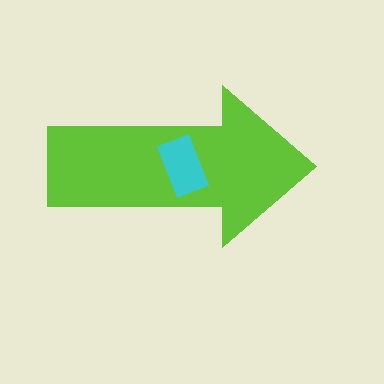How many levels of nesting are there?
2.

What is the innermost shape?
The cyan rectangle.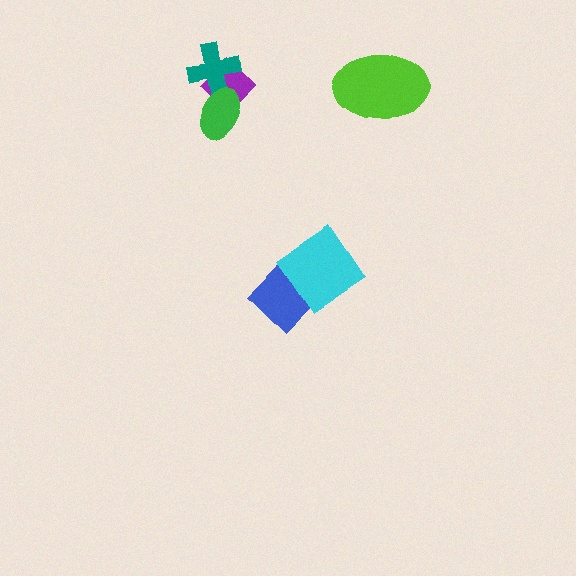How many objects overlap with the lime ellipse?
0 objects overlap with the lime ellipse.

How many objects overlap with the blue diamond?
1 object overlaps with the blue diamond.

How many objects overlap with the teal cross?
2 objects overlap with the teal cross.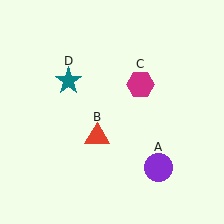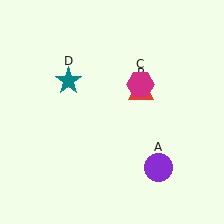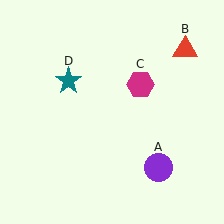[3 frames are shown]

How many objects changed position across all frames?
1 object changed position: red triangle (object B).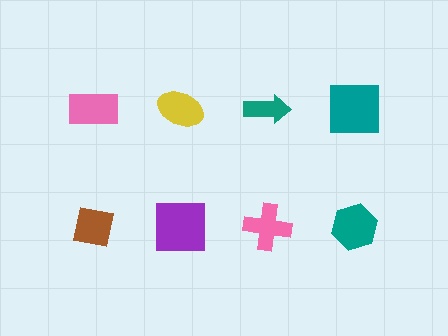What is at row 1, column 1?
A pink rectangle.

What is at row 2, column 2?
A purple square.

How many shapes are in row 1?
4 shapes.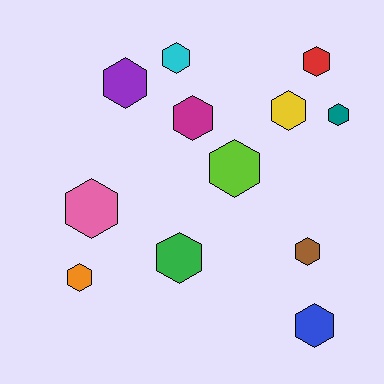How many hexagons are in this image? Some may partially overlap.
There are 12 hexagons.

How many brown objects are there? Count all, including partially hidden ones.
There is 1 brown object.